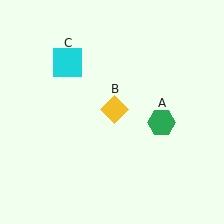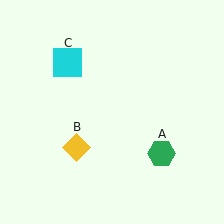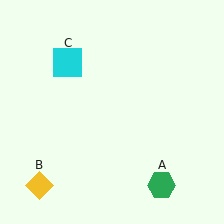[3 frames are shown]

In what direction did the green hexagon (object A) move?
The green hexagon (object A) moved down.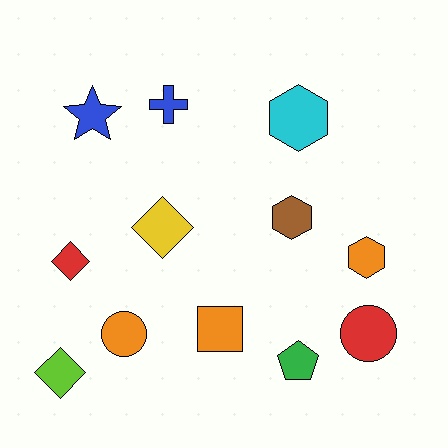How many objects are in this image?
There are 12 objects.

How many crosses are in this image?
There is 1 cross.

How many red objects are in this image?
There are 2 red objects.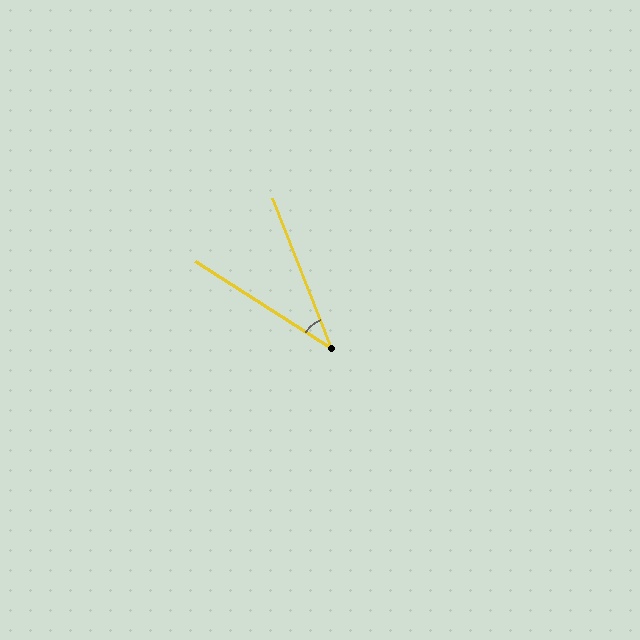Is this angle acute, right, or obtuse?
It is acute.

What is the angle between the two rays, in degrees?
Approximately 36 degrees.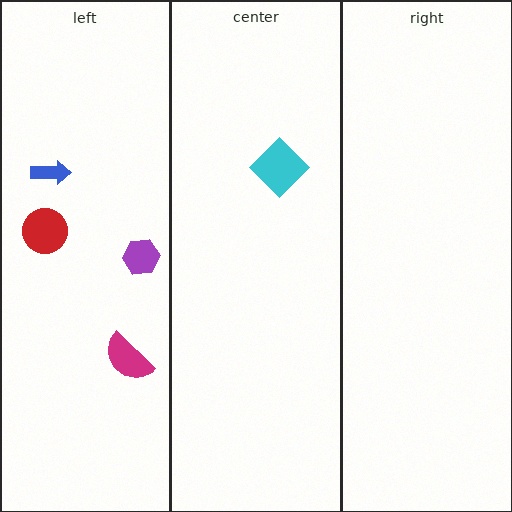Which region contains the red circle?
The left region.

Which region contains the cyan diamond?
The center region.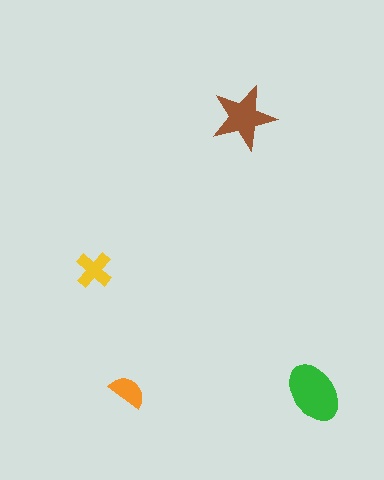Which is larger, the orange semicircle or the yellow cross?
The yellow cross.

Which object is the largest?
The green ellipse.